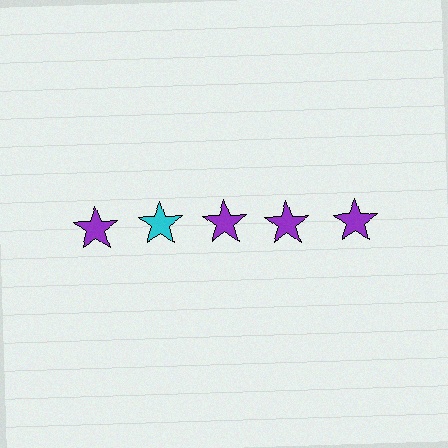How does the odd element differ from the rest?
It has a different color: cyan instead of purple.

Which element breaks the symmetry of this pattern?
The cyan star in the top row, second from left column breaks the symmetry. All other shapes are purple stars.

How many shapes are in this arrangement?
There are 5 shapes arranged in a grid pattern.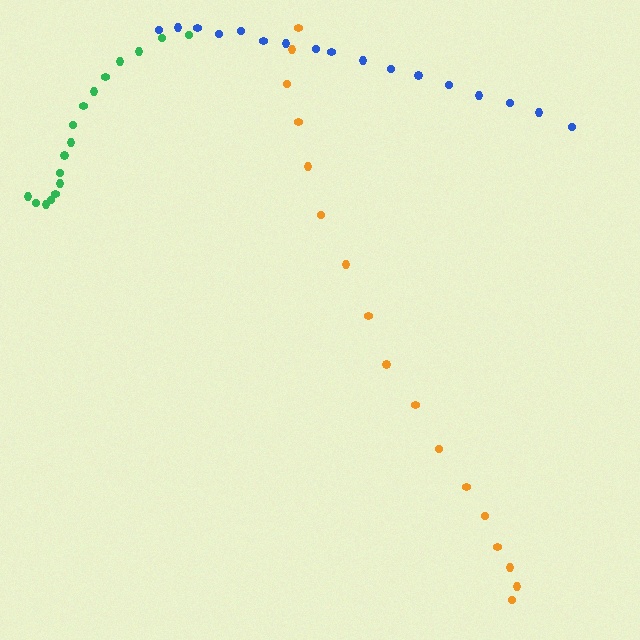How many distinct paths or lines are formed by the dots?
There are 3 distinct paths.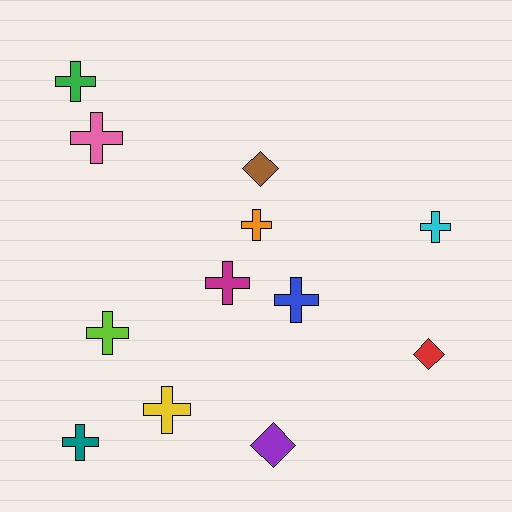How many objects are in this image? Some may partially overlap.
There are 12 objects.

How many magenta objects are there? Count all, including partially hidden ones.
There is 1 magenta object.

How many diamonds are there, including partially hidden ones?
There are 3 diamonds.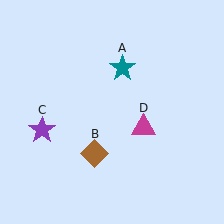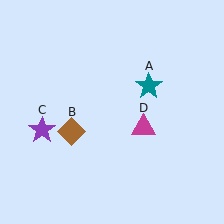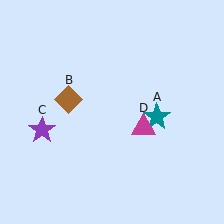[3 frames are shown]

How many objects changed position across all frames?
2 objects changed position: teal star (object A), brown diamond (object B).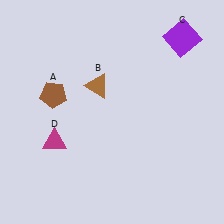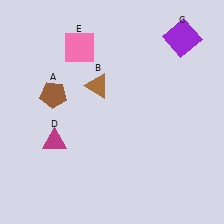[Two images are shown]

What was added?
A pink square (E) was added in Image 2.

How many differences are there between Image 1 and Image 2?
There is 1 difference between the two images.